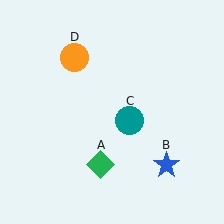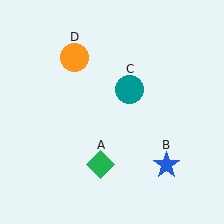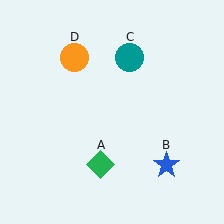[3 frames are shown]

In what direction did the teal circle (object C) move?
The teal circle (object C) moved up.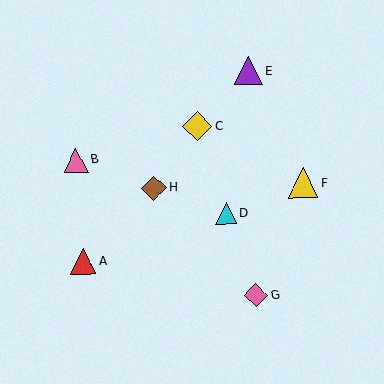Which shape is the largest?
The yellow diamond (labeled C) is the largest.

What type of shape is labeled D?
Shape D is a cyan triangle.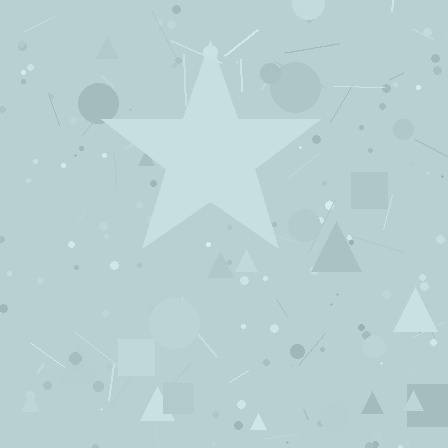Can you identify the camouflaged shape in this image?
The camouflaged shape is a star.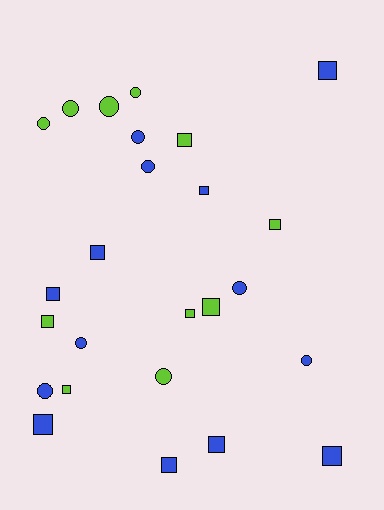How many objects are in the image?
There are 25 objects.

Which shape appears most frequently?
Square, with 14 objects.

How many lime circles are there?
There are 5 lime circles.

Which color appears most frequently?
Blue, with 14 objects.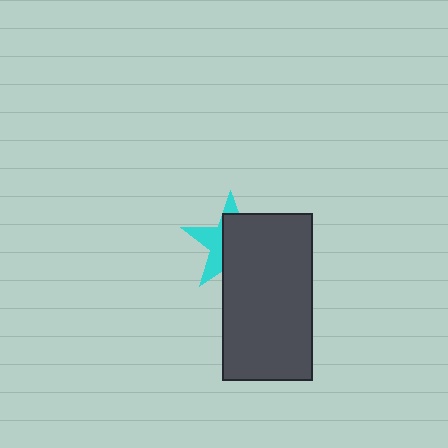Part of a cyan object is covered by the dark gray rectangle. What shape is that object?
It is a star.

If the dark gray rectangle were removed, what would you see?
You would see the complete cyan star.